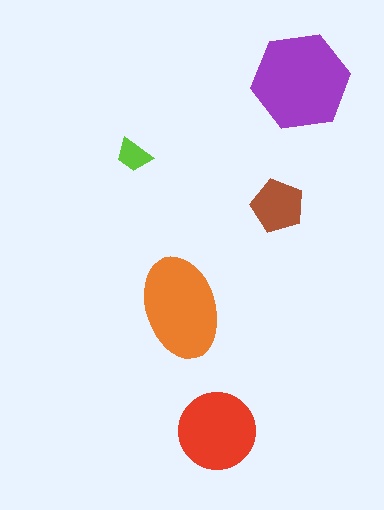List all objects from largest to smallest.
The purple hexagon, the orange ellipse, the red circle, the brown pentagon, the lime trapezoid.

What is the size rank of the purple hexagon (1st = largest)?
1st.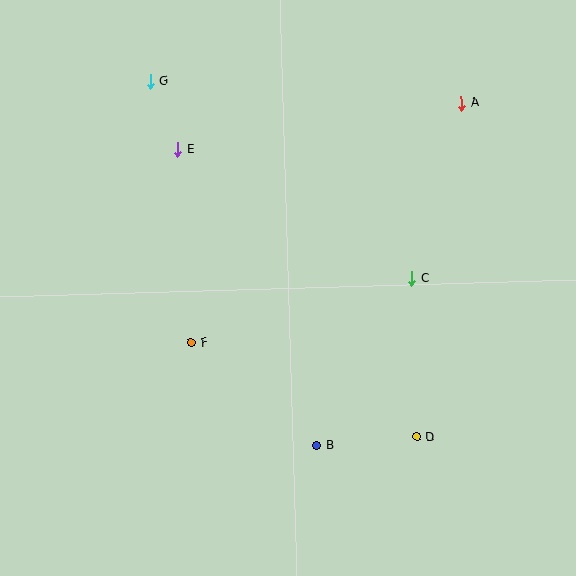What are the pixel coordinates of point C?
Point C is at (411, 278).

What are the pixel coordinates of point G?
Point G is at (150, 81).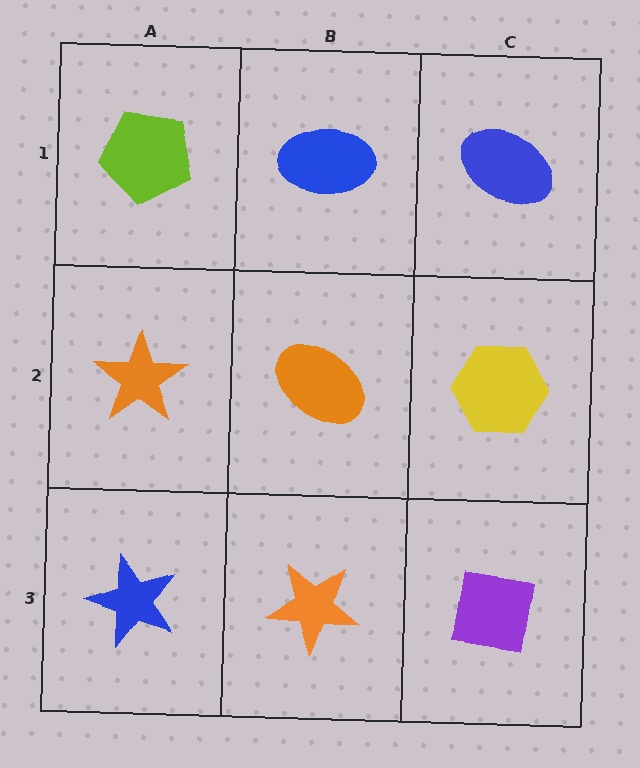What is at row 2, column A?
An orange star.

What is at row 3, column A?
A blue star.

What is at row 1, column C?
A blue ellipse.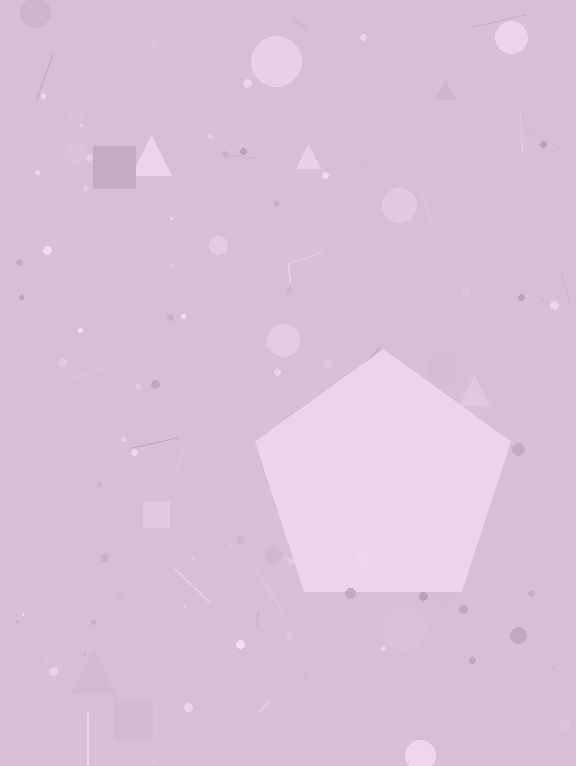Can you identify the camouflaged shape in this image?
The camouflaged shape is a pentagon.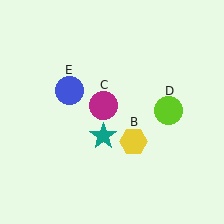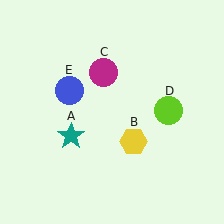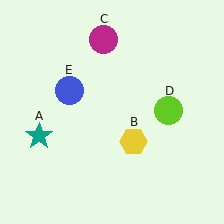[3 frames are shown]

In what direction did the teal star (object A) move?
The teal star (object A) moved left.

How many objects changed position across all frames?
2 objects changed position: teal star (object A), magenta circle (object C).